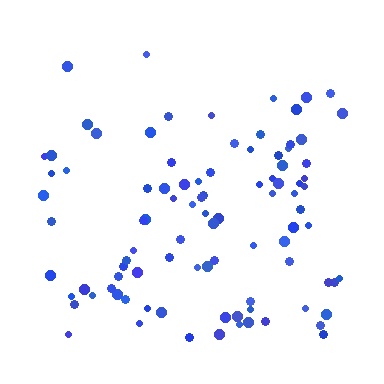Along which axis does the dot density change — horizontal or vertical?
Vertical.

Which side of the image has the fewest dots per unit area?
The top.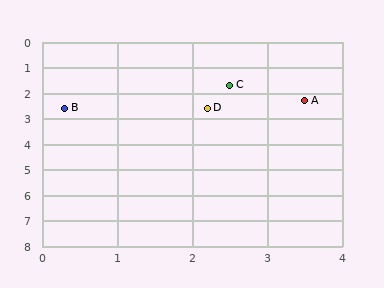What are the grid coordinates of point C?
Point C is at approximately (2.5, 1.7).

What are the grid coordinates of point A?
Point A is at approximately (3.5, 2.3).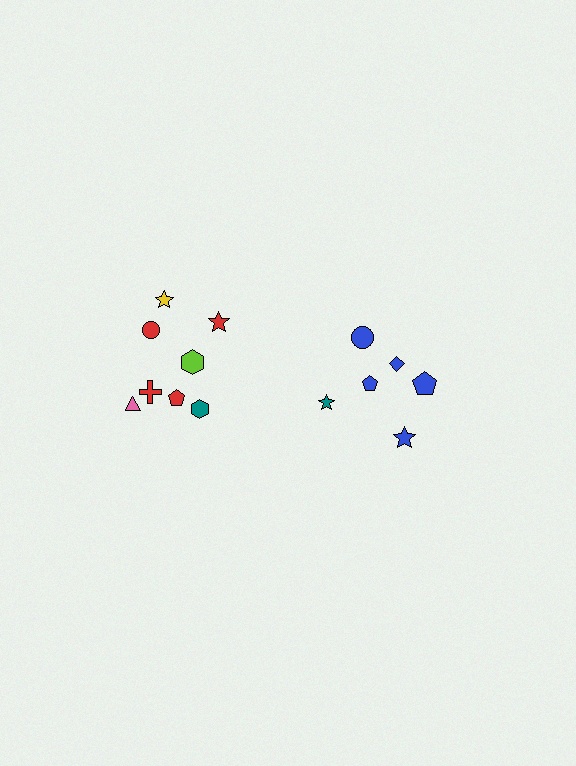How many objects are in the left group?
There are 8 objects.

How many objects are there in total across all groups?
There are 14 objects.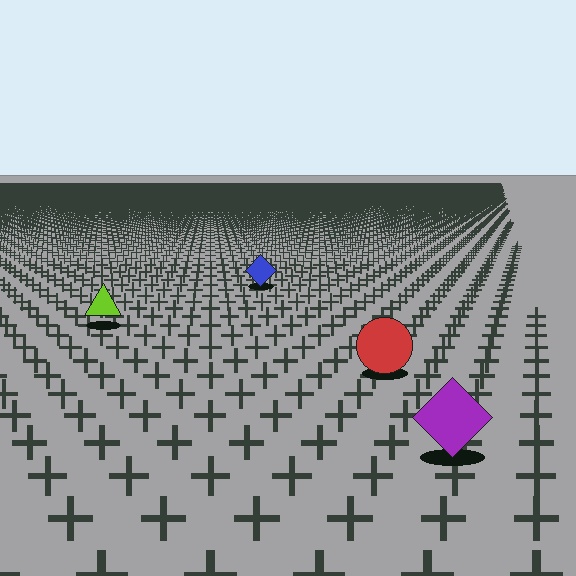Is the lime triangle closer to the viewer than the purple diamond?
No. The purple diamond is closer — you can tell from the texture gradient: the ground texture is coarser near it.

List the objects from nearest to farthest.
From nearest to farthest: the purple diamond, the red circle, the lime triangle, the blue diamond.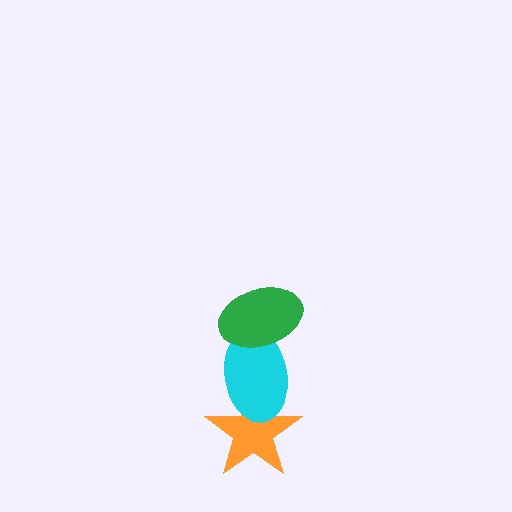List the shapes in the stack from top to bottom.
From top to bottom: the green ellipse, the cyan ellipse, the orange star.